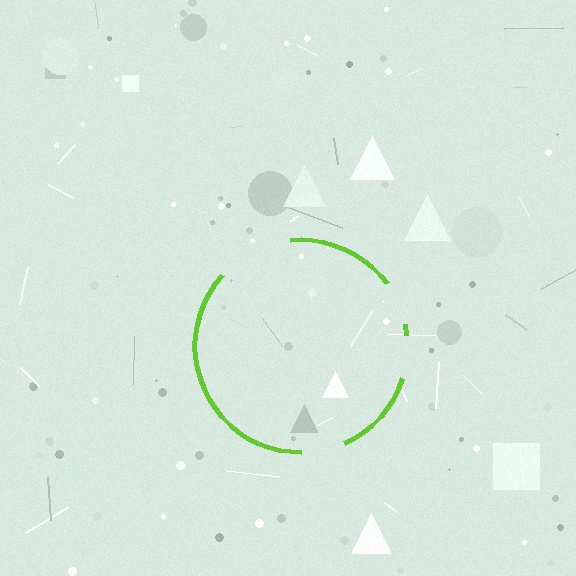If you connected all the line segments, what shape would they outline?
They would outline a circle.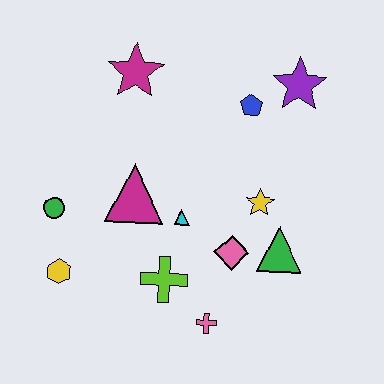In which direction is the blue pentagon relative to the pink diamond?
The blue pentagon is above the pink diamond.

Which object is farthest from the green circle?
The purple star is farthest from the green circle.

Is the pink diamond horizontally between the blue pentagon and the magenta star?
Yes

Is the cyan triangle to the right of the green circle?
Yes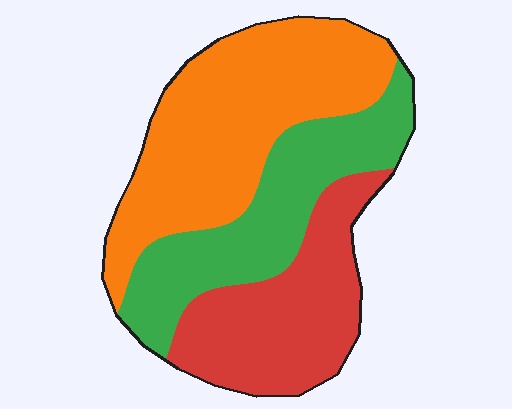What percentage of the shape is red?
Red covers 29% of the shape.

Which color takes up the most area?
Orange, at roughly 40%.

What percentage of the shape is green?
Green takes up between a quarter and a half of the shape.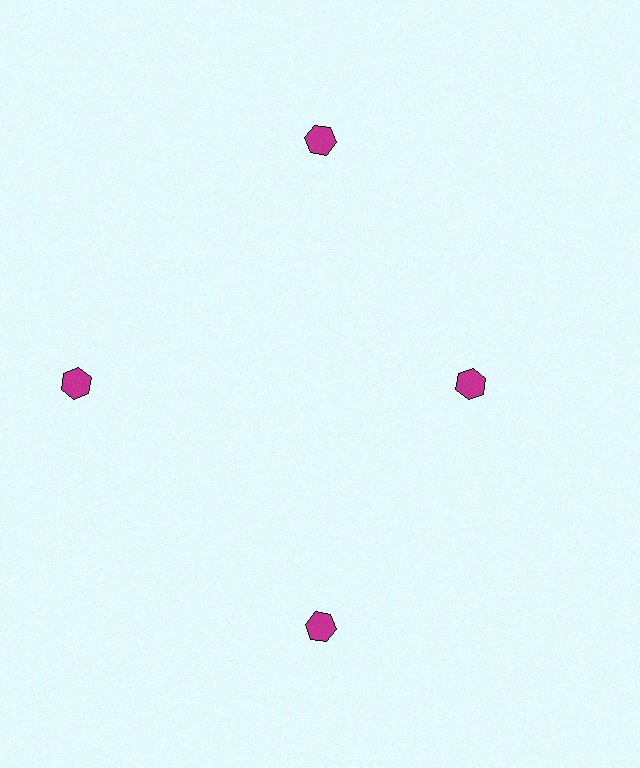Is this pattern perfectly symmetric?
No. The 4 magenta hexagons are arranged in a ring, but one element near the 3 o'clock position is pulled inward toward the center, breaking the 4-fold rotational symmetry.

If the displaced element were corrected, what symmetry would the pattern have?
It would have 4-fold rotational symmetry — the pattern would map onto itself every 90 degrees.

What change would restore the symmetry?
The symmetry would be restored by moving it outward, back onto the ring so that all 4 hexagons sit at equal angles and equal distance from the center.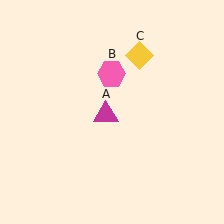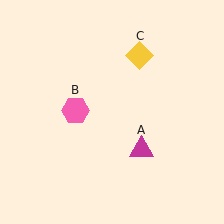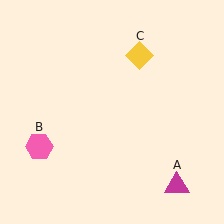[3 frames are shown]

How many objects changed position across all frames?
2 objects changed position: magenta triangle (object A), pink hexagon (object B).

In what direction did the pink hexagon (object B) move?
The pink hexagon (object B) moved down and to the left.